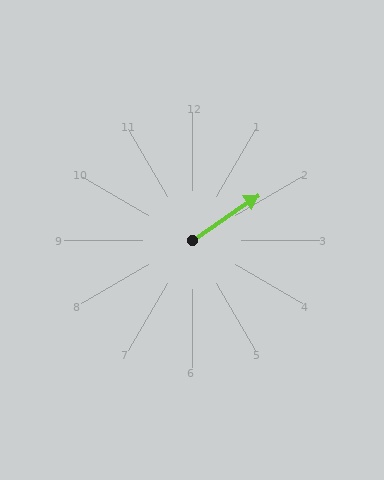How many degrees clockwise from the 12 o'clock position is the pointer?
Approximately 56 degrees.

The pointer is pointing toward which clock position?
Roughly 2 o'clock.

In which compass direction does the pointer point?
Northeast.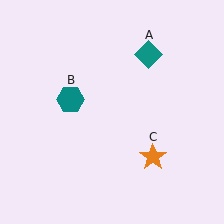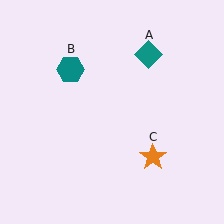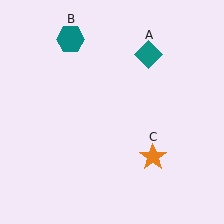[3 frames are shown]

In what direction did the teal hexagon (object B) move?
The teal hexagon (object B) moved up.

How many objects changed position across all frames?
1 object changed position: teal hexagon (object B).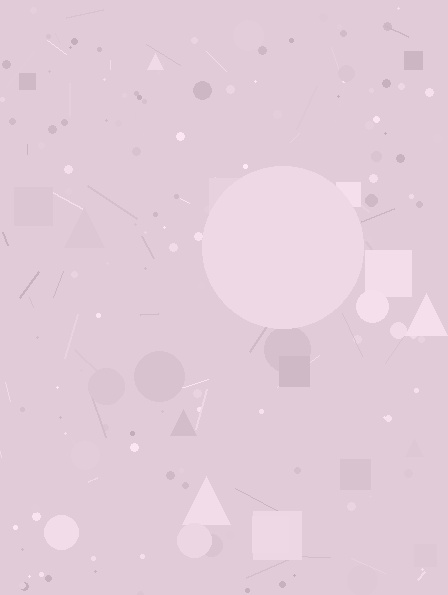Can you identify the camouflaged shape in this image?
The camouflaged shape is a circle.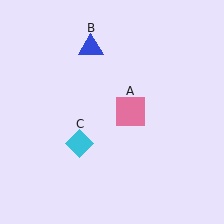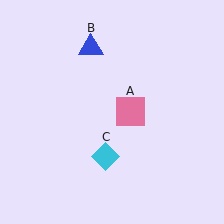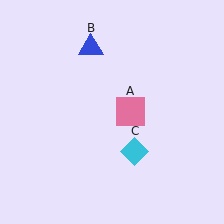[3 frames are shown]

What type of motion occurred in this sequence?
The cyan diamond (object C) rotated counterclockwise around the center of the scene.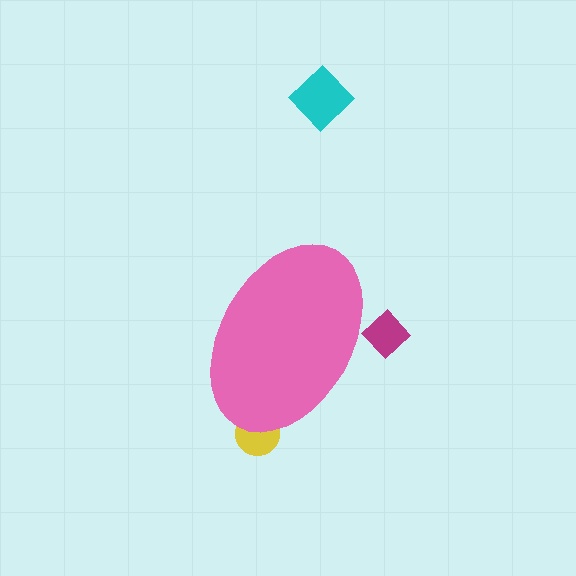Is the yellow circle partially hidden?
Yes, the yellow circle is partially hidden behind the pink ellipse.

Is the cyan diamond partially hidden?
No, the cyan diamond is fully visible.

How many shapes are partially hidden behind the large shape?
2 shapes are partially hidden.